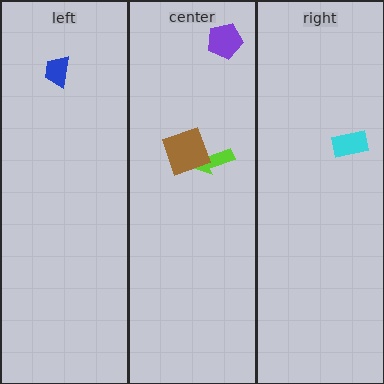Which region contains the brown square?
The center region.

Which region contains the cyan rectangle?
The right region.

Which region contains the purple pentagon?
The center region.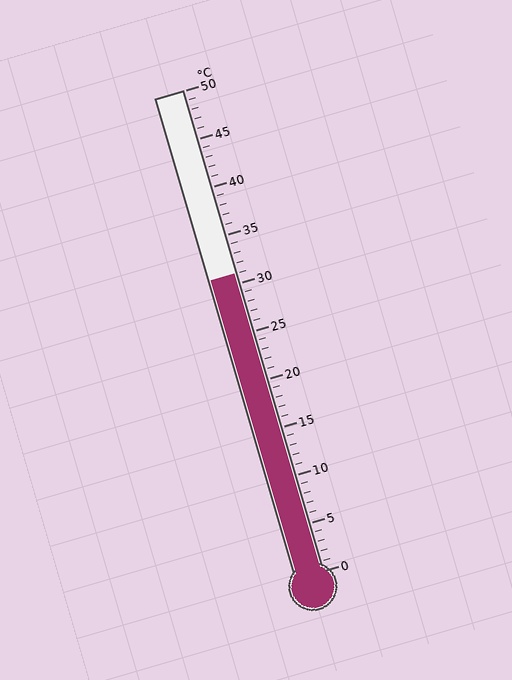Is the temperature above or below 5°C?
The temperature is above 5°C.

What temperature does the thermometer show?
The thermometer shows approximately 31°C.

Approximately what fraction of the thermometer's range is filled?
The thermometer is filled to approximately 60% of its range.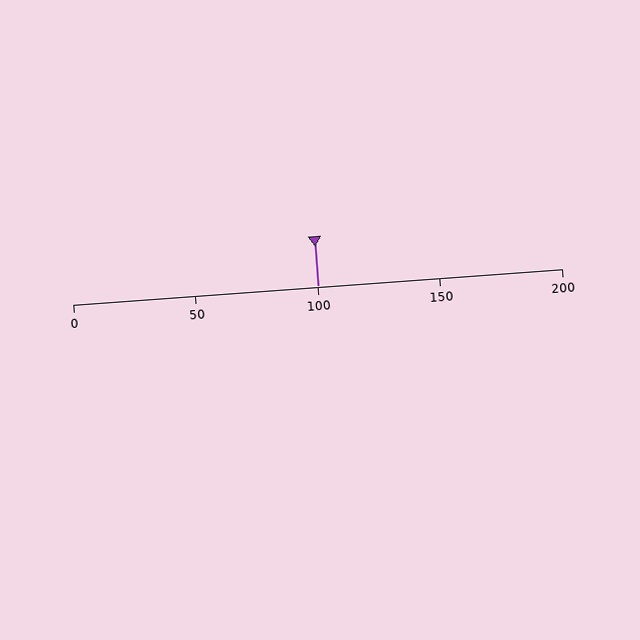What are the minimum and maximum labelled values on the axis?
The axis runs from 0 to 200.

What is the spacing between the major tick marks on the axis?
The major ticks are spaced 50 apart.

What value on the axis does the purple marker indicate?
The marker indicates approximately 100.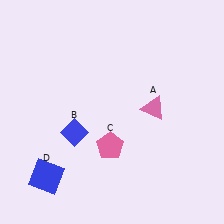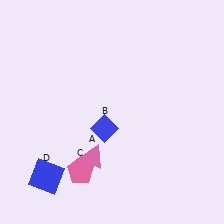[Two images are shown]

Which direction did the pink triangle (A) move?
The pink triangle (A) moved left.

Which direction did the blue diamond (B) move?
The blue diamond (B) moved right.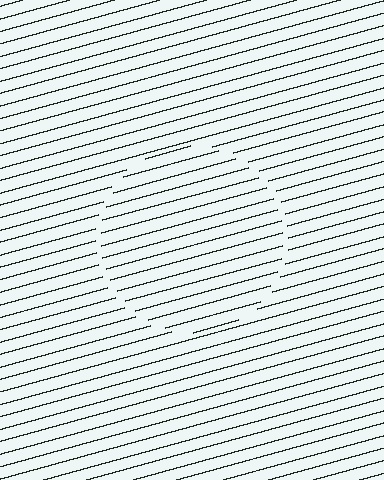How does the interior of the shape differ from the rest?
The interior of the shape contains the same grating, shifted by half a period — the contour is defined by the phase discontinuity where line-ends from the inner and outer gratings abut.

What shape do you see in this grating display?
An illusory circle. The interior of the shape contains the same grating, shifted by half a period — the contour is defined by the phase discontinuity where line-ends from the inner and outer gratings abut.